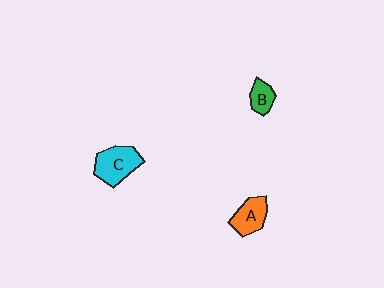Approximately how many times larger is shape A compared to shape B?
Approximately 1.6 times.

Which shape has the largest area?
Shape C (cyan).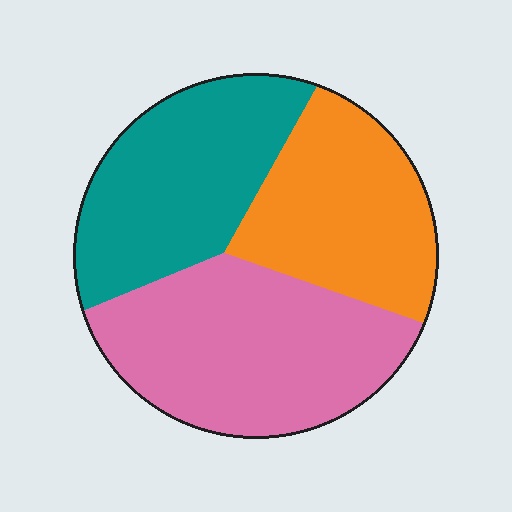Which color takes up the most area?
Pink, at roughly 40%.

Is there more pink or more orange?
Pink.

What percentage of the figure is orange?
Orange covers about 30% of the figure.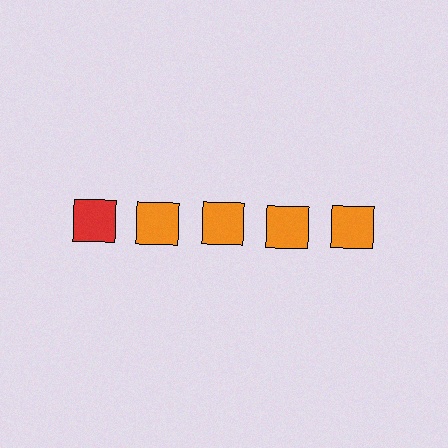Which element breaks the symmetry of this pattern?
The red square in the top row, leftmost column breaks the symmetry. All other shapes are orange squares.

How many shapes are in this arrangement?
There are 5 shapes arranged in a grid pattern.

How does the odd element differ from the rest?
It has a different color: red instead of orange.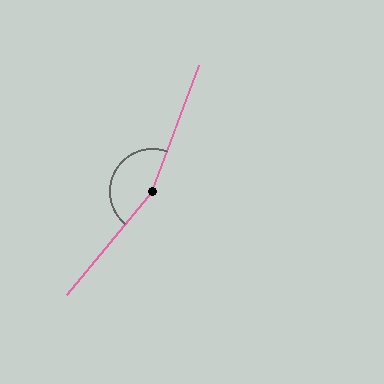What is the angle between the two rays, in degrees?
Approximately 161 degrees.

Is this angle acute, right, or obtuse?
It is obtuse.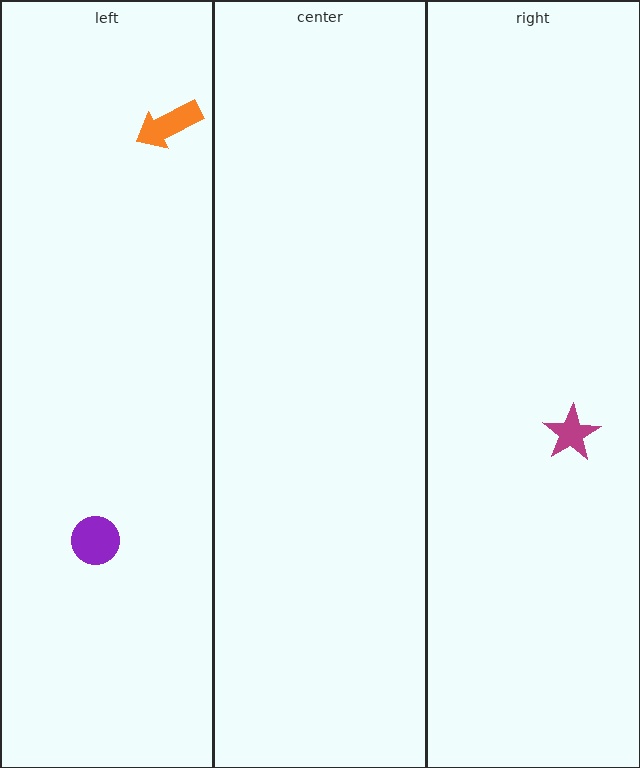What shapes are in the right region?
The magenta star.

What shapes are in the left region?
The purple circle, the orange arrow.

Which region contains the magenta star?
The right region.